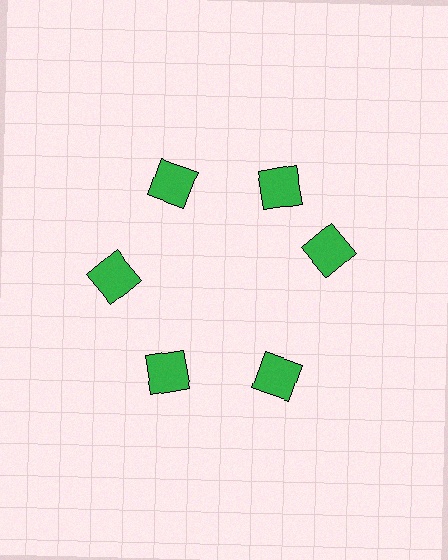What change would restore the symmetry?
The symmetry would be restored by rotating it back into even spacing with its neighbors so that all 6 squares sit at equal angles and equal distance from the center.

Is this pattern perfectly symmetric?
No. The 6 green squares are arranged in a ring, but one element near the 3 o'clock position is rotated out of alignment along the ring, breaking the 6-fold rotational symmetry.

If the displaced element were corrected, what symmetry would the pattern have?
It would have 6-fold rotational symmetry — the pattern would map onto itself every 60 degrees.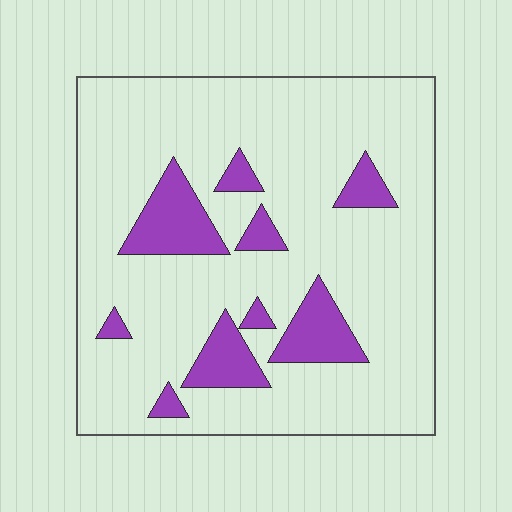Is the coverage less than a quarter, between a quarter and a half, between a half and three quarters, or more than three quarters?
Less than a quarter.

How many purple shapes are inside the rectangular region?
9.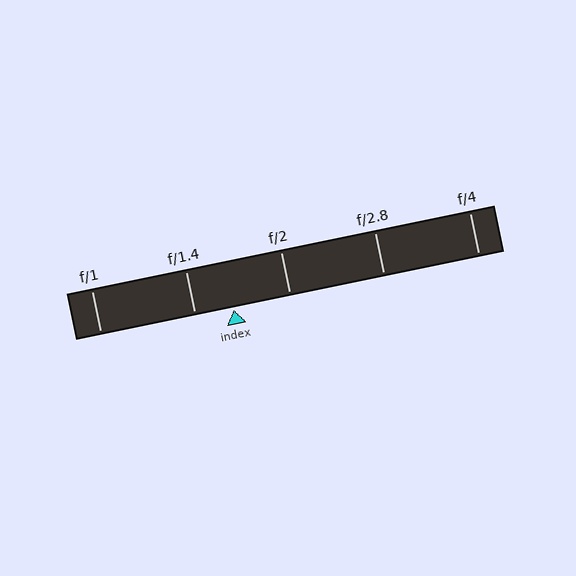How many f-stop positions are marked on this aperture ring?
There are 5 f-stop positions marked.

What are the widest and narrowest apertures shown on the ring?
The widest aperture shown is f/1 and the narrowest is f/4.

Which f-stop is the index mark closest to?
The index mark is closest to f/1.4.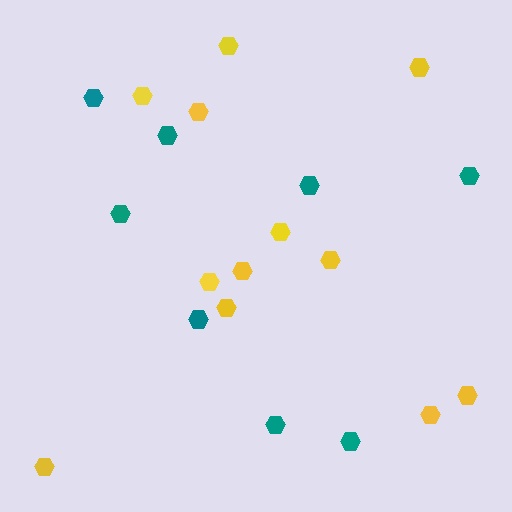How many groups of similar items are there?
There are 2 groups: one group of teal hexagons (8) and one group of yellow hexagons (12).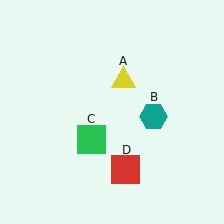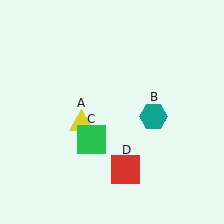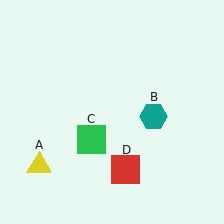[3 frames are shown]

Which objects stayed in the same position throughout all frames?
Teal hexagon (object B) and green square (object C) and red square (object D) remained stationary.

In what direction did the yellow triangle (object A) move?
The yellow triangle (object A) moved down and to the left.